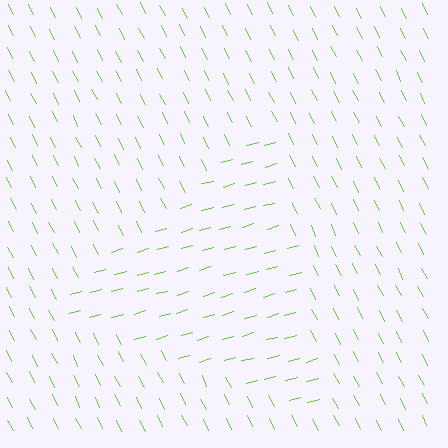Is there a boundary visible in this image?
Yes, there is a texture boundary formed by a change in line orientation.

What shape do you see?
I see a triangle.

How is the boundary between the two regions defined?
The boundary is defined purely by a change in line orientation (approximately 79 degrees difference). All lines are the same color and thickness.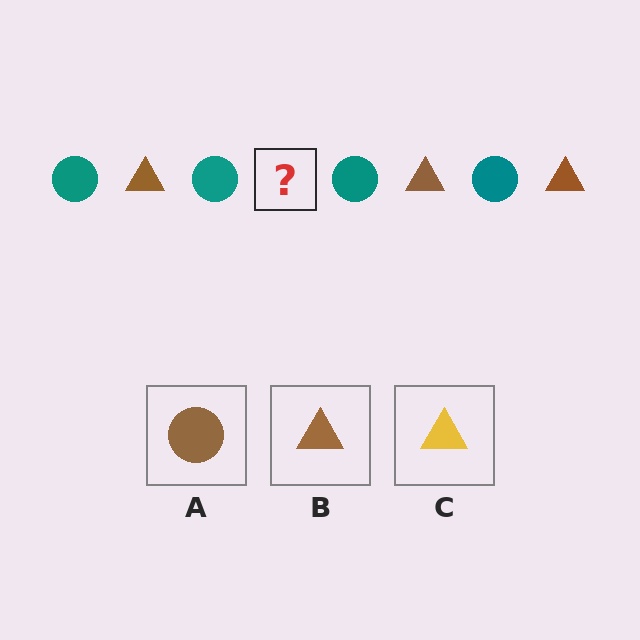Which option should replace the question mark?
Option B.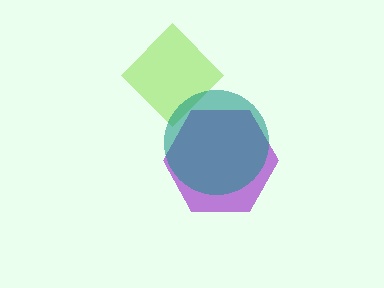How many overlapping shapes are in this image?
There are 3 overlapping shapes in the image.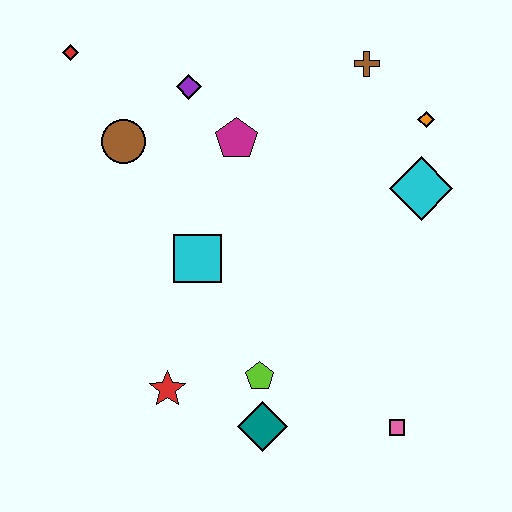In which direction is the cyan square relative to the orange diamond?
The cyan square is to the left of the orange diamond.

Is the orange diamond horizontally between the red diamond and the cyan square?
No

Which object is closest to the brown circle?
The purple diamond is closest to the brown circle.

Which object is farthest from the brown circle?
The pink square is farthest from the brown circle.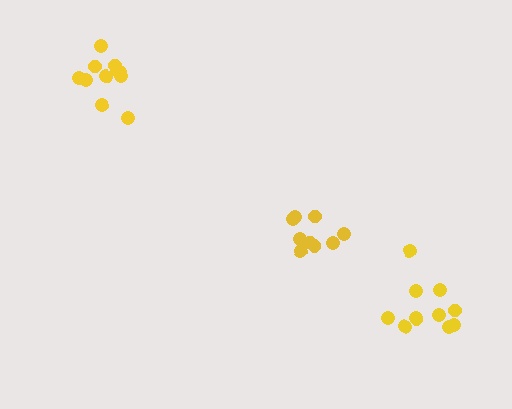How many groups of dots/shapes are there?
There are 3 groups.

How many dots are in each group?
Group 1: 9 dots, Group 2: 11 dots, Group 3: 11 dots (31 total).